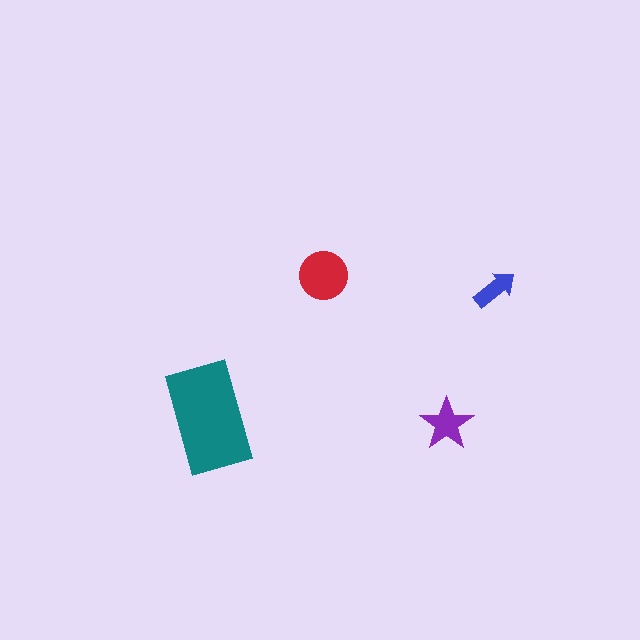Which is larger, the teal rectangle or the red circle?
The teal rectangle.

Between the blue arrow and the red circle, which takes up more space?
The red circle.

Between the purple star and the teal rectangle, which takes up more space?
The teal rectangle.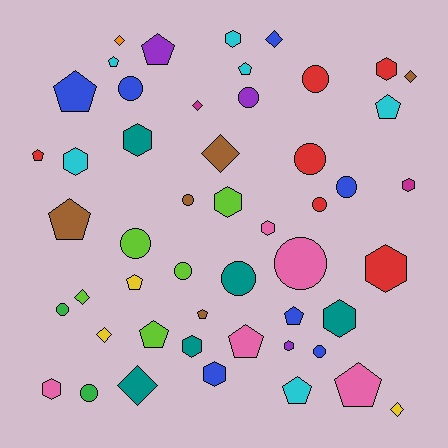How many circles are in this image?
There are 14 circles.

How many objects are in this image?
There are 50 objects.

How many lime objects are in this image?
There are 5 lime objects.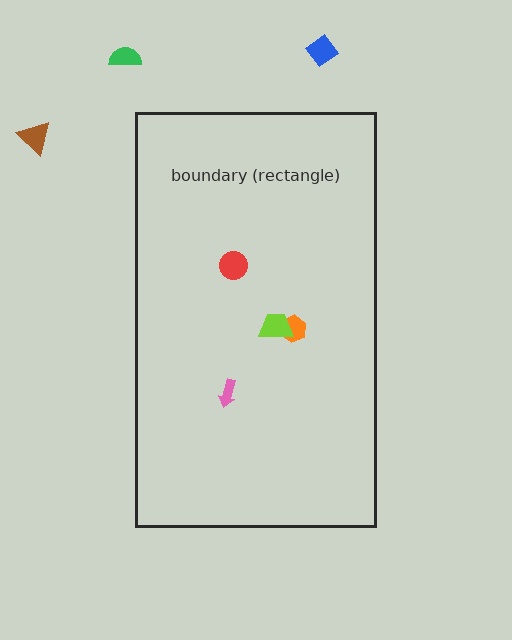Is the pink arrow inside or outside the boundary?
Inside.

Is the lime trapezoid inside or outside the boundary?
Inside.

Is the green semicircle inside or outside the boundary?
Outside.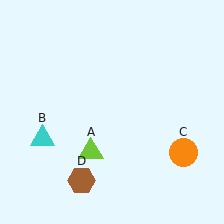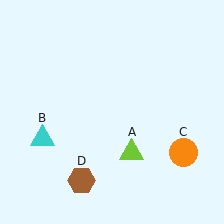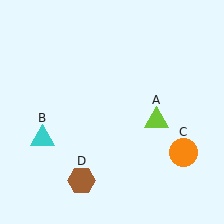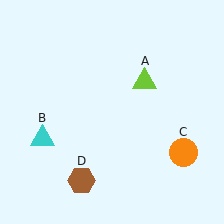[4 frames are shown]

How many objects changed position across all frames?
1 object changed position: lime triangle (object A).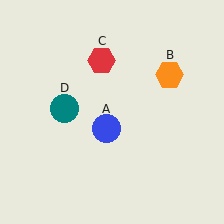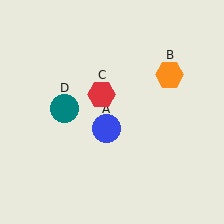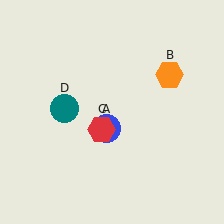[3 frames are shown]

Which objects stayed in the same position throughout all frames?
Blue circle (object A) and orange hexagon (object B) and teal circle (object D) remained stationary.